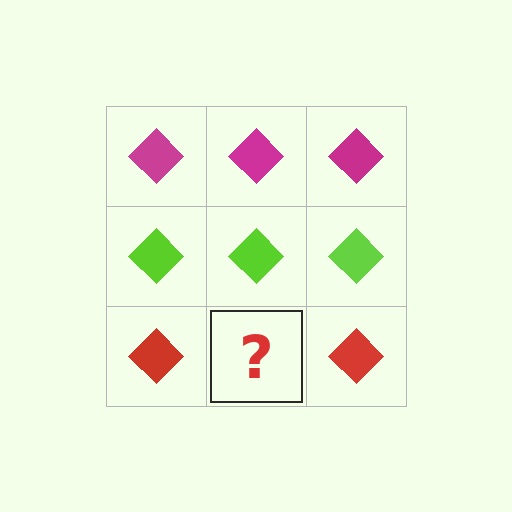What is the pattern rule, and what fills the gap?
The rule is that each row has a consistent color. The gap should be filled with a red diamond.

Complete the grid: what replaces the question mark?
The question mark should be replaced with a red diamond.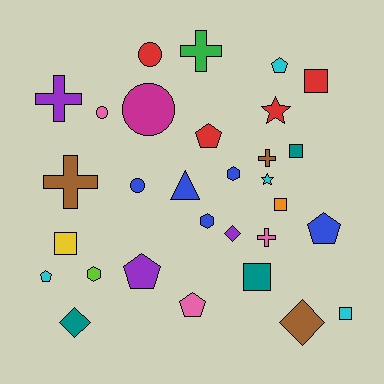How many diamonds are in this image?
There are 3 diamonds.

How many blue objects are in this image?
There are 5 blue objects.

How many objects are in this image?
There are 30 objects.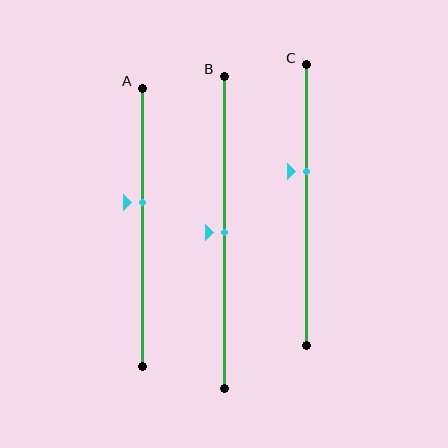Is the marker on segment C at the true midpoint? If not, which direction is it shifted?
No, the marker on segment C is shifted upward by about 12% of the segment length.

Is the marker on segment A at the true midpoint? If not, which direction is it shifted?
No, the marker on segment A is shifted upward by about 9% of the segment length.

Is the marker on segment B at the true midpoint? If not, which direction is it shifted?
Yes, the marker on segment B is at the true midpoint.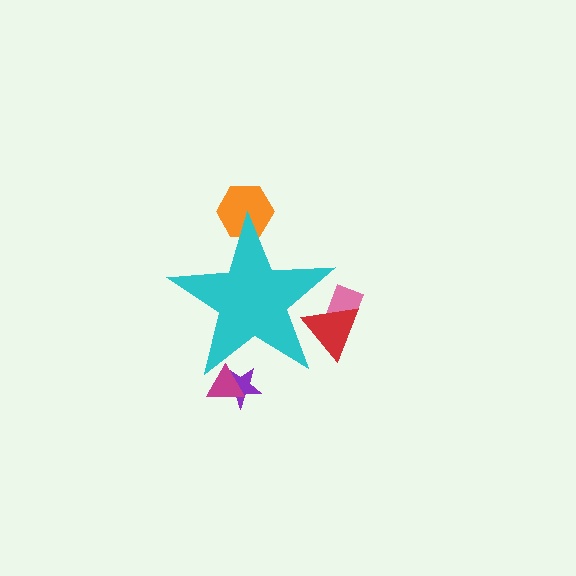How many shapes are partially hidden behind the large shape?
5 shapes are partially hidden.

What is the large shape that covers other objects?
A cyan star.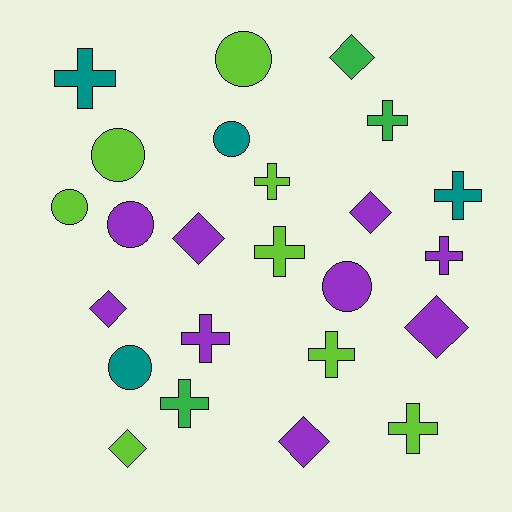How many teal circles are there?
There are 2 teal circles.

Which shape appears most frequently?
Cross, with 10 objects.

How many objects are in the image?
There are 24 objects.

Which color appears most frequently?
Purple, with 9 objects.